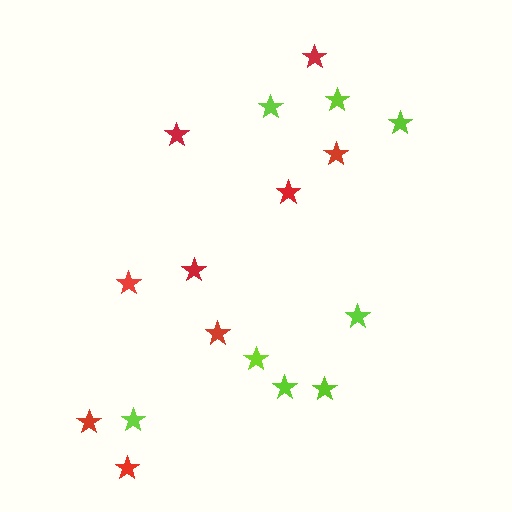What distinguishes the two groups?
There are 2 groups: one group of red stars (9) and one group of lime stars (8).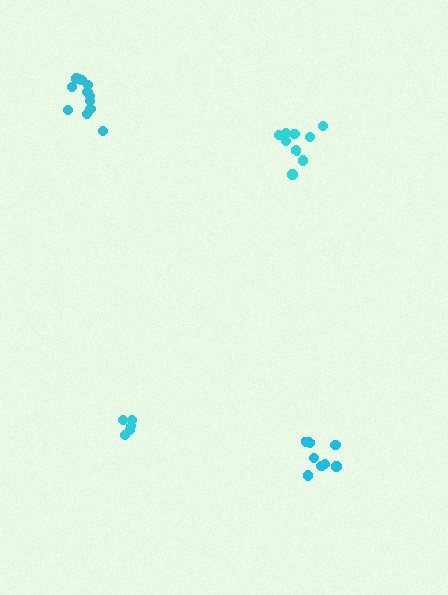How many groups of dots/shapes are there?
There are 4 groups.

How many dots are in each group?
Group 1: 9 dots, Group 2: 5 dots, Group 3: 8 dots, Group 4: 11 dots (33 total).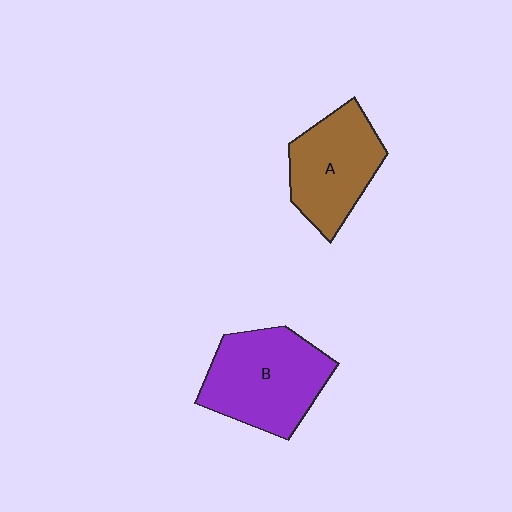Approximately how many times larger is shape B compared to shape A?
Approximately 1.2 times.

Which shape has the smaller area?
Shape A (brown).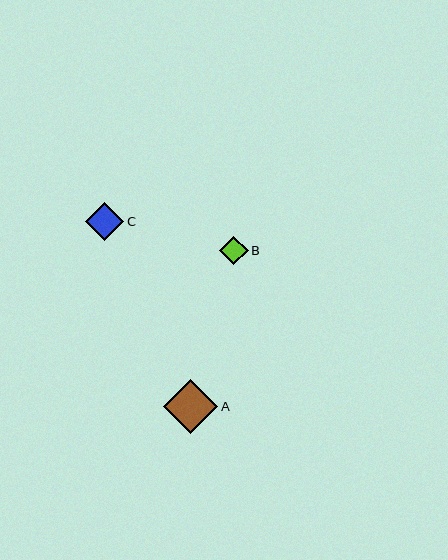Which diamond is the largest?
Diamond A is the largest with a size of approximately 54 pixels.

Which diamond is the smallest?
Diamond B is the smallest with a size of approximately 28 pixels.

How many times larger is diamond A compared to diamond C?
Diamond A is approximately 1.4 times the size of diamond C.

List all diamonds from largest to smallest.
From largest to smallest: A, C, B.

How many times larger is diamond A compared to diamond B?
Diamond A is approximately 1.9 times the size of diamond B.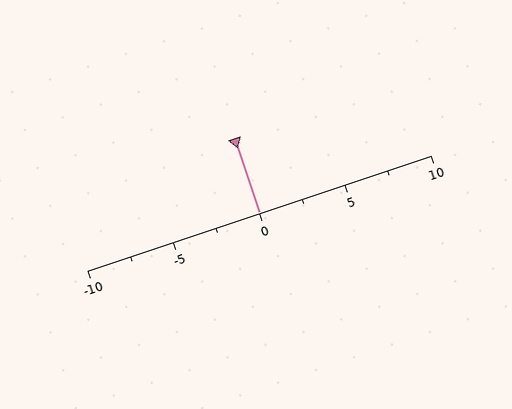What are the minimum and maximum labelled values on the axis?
The axis runs from -10 to 10.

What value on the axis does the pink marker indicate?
The marker indicates approximately 0.